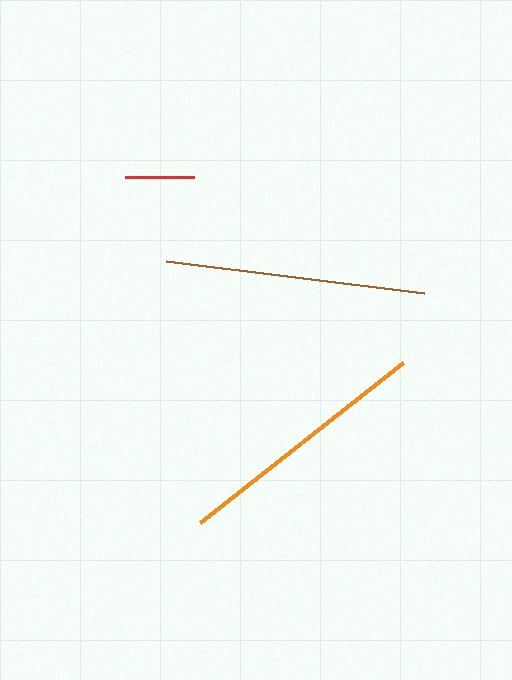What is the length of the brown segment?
The brown segment is approximately 260 pixels long.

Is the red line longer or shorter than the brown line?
The brown line is longer than the red line.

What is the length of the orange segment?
The orange segment is approximately 259 pixels long.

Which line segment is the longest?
The brown line is the longest at approximately 260 pixels.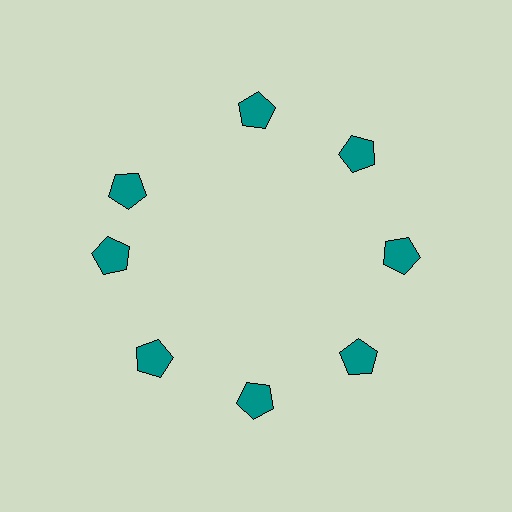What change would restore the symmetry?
The symmetry would be restored by rotating it back into even spacing with its neighbors so that all 8 pentagons sit at equal angles and equal distance from the center.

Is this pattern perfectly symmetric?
No. The 8 teal pentagons are arranged in a ring, but one element near the 10 o'clock position is rotated out of alignment along the ring, breaking the 8-fold rotational symmetry.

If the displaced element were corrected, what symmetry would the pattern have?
It would have 8-fold rotational symmetry — the pattern would map onto itself every 45 degrees.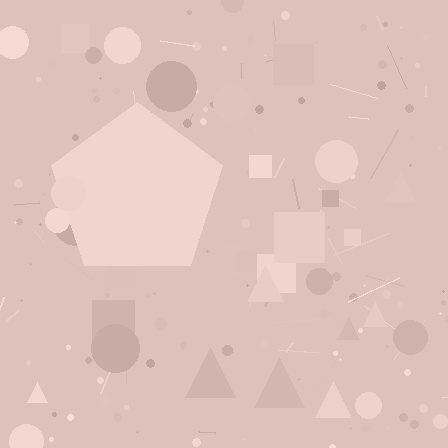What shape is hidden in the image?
A pentagon is hidden in the image.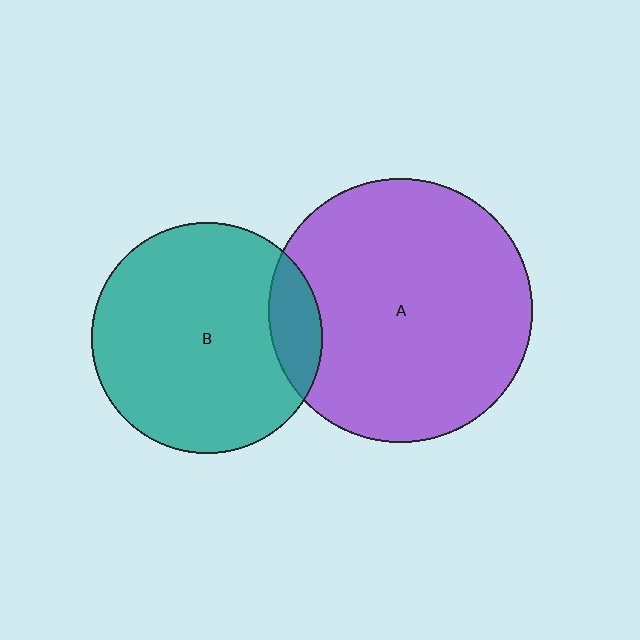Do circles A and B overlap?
Yes.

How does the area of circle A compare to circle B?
Approximately 1.3 times.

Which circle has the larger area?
Circle A (purple).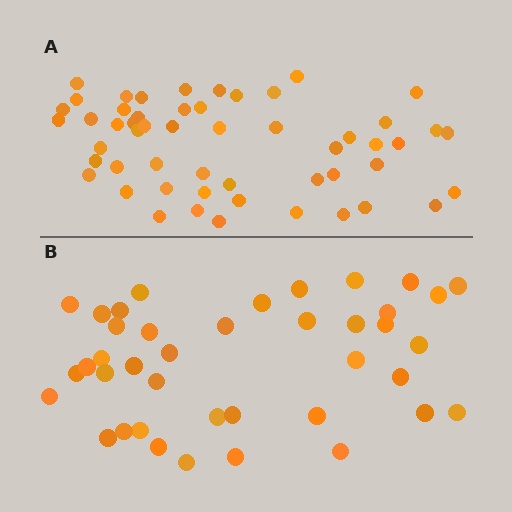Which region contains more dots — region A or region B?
Region A (the top region) has more dots.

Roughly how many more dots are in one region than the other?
Region A has approximately 15 more dots than region B.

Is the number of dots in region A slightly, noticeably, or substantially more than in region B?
Region A has noticeably more, but not dramatically so. The ratio is roughly 1.3 to 1.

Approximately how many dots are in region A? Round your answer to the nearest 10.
About 50 dots. (The exact count is 53, which rounds to 50.)